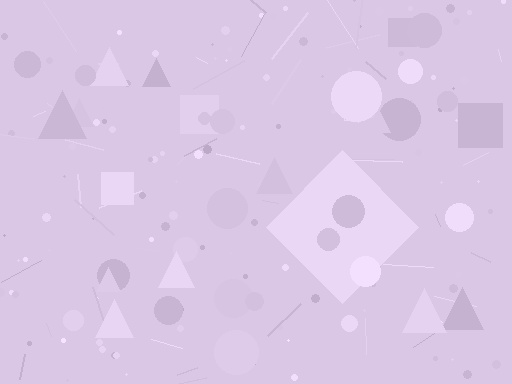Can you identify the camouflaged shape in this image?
The camouflaged shape is a diamond.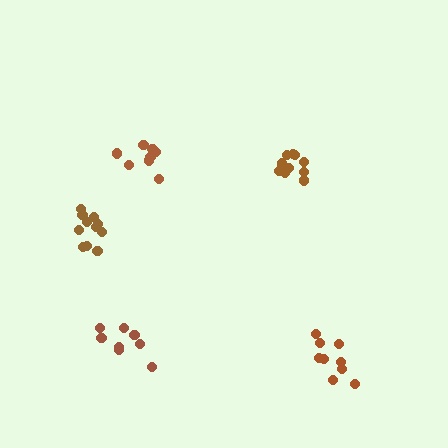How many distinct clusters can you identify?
There are 5 distinct clusters.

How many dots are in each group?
Group 1: 11 dots, Group 2: 8 dots, Group 3: 8 dots, Group 4: 10 dots, Group 5: 9 dots (46 total).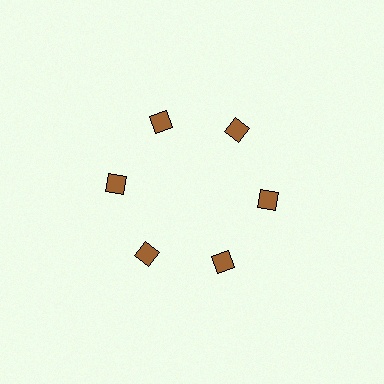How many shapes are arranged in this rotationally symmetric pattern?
There are 6 shapes, arranged in 6 groups of 1.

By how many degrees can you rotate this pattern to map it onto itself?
The pattern maps onto itself every 60 degrees of rotation.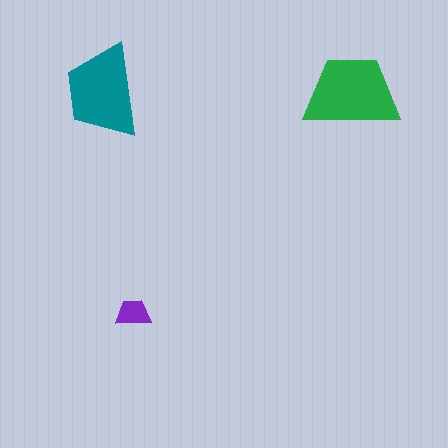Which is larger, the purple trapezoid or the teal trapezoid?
The teal one.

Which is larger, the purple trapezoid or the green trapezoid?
The green one.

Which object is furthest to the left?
The teal trapezoid is leftmost.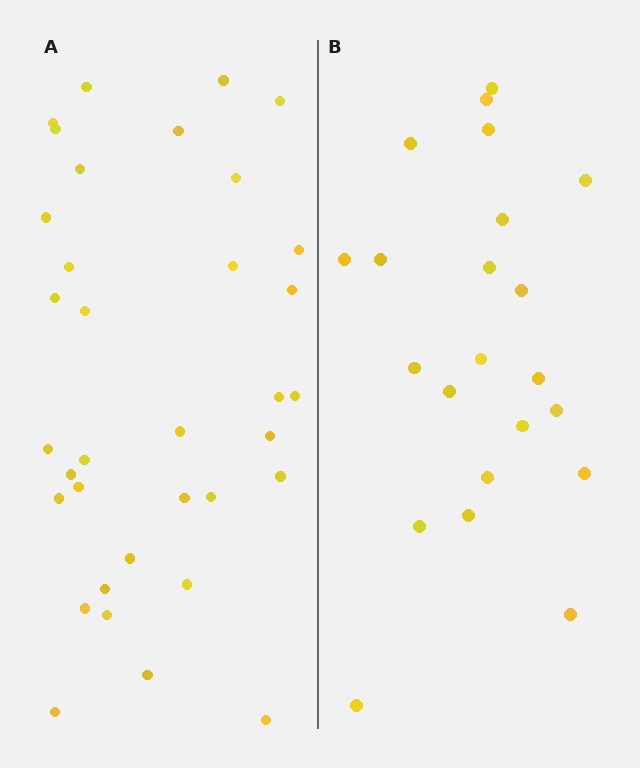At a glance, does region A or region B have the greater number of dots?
Region A (the left region) has more dots.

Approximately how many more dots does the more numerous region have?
Region A has approximately 15 more dots than region B.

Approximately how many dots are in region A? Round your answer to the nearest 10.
About 40 dots. (The exact count is 35, which rounds to 40.)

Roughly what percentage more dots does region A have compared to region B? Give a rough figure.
About 60% more.